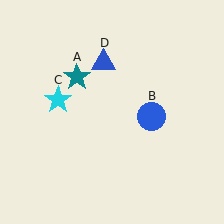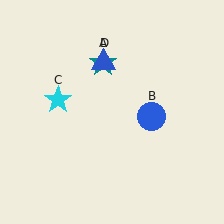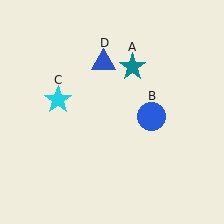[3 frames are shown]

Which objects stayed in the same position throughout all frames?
Blue circle (object B) and cyan star (object C) and blue triangle (object D) remained stationary.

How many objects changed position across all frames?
1 object changed position: teal star (object A).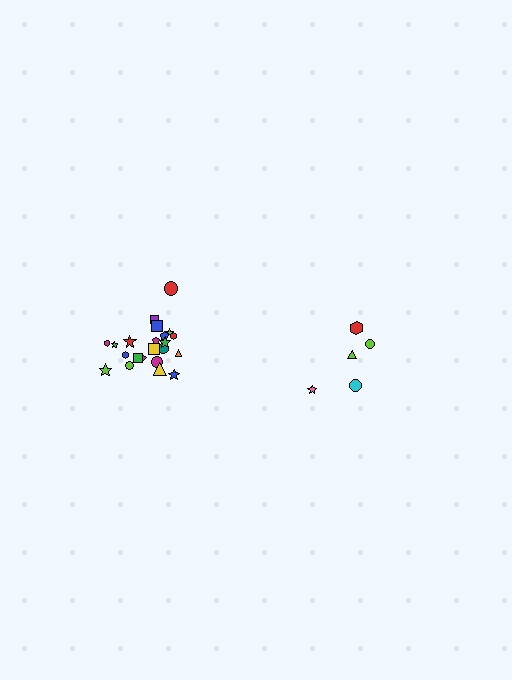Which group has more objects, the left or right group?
The left group.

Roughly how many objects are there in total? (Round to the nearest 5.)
Roughly 25 objects in total.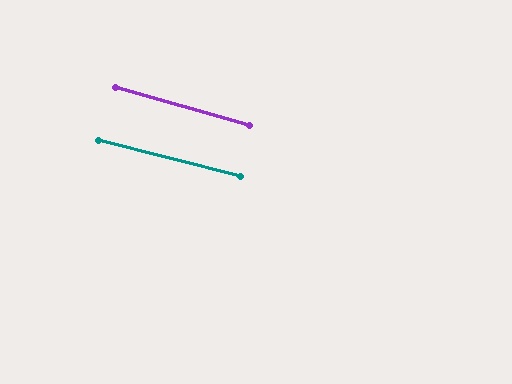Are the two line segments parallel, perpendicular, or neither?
Parallel — their directions differ by only 1.7°.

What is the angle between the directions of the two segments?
Approximately 2 degrees.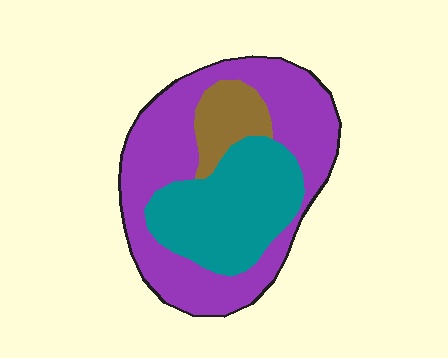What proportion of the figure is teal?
Teal takes up about one third (1/3) of the figure.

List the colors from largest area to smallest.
From largest to smallest: purple, teal, brown.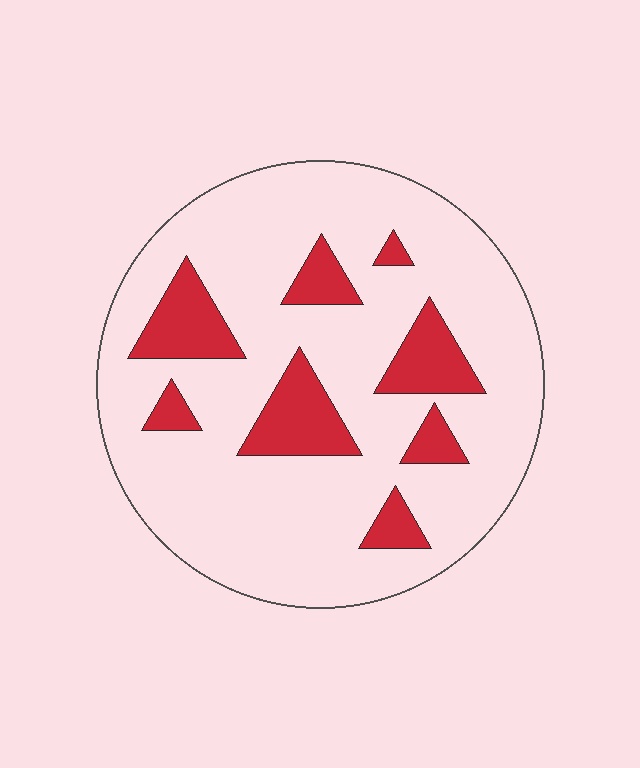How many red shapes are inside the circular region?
8.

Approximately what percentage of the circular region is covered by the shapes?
Approximately 20%.